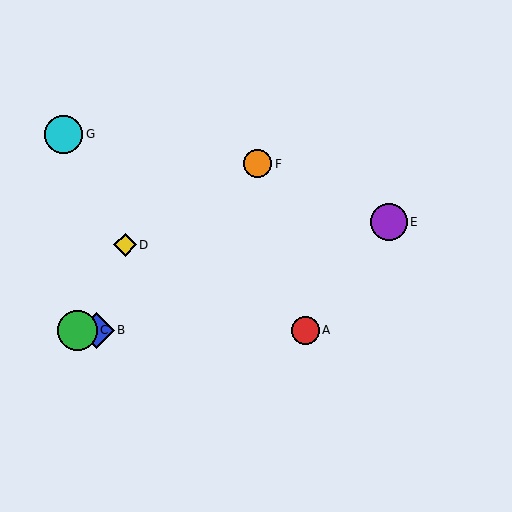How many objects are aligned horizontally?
3 objects (A, B, C) are aligned horizontally.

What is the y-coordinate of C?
Object C is at y≈330.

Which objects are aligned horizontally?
Objects A, B, C are aligned horizontally.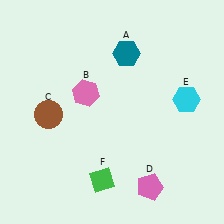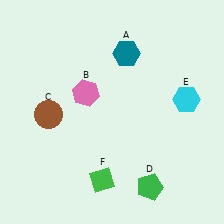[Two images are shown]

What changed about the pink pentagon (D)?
In Image 1, D is pink. In Image 2, it changed to green.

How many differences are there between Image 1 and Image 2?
There is 1 difference between the two images.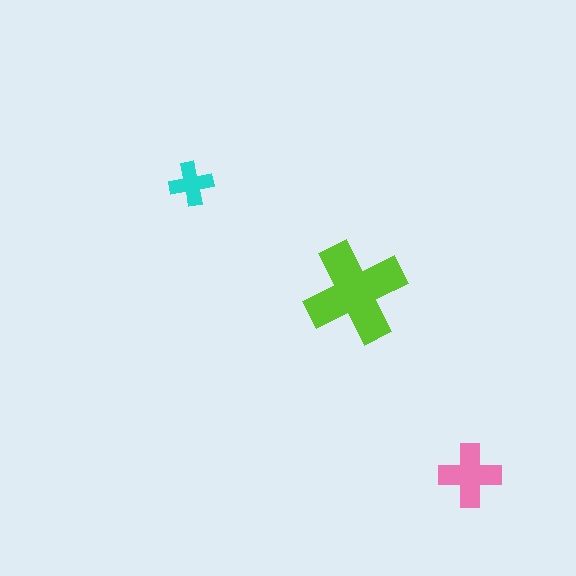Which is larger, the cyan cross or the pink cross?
The pink one.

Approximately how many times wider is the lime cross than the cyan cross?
About 2.5 times wider.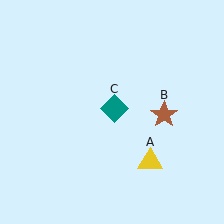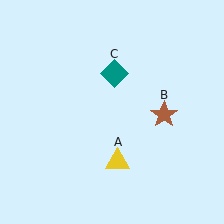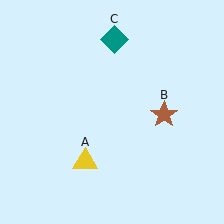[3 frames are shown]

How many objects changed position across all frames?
2 objects changed position: yellow triangle (object A), teal diamond (object C).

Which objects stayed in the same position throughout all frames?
Brown star (object B) remained stationary.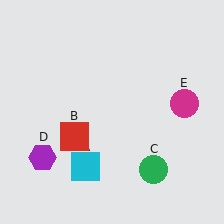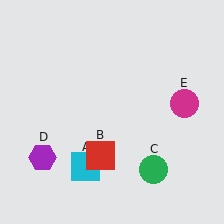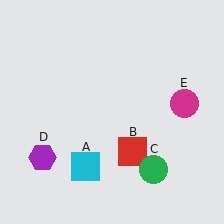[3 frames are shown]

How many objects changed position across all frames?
1 object changed position: red square (object B).